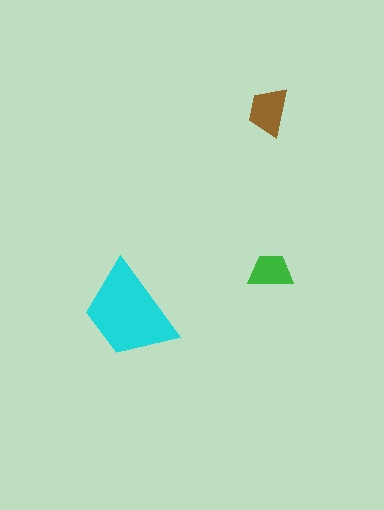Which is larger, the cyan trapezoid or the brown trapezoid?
The cyan one.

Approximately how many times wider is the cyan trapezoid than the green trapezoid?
About 2 times wider.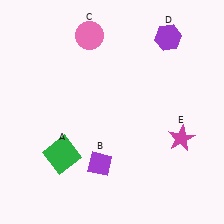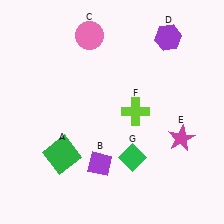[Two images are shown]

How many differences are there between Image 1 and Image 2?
There are 2 differences between the two images.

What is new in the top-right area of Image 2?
A lime cross (F) was added in the top-right area of Image 2.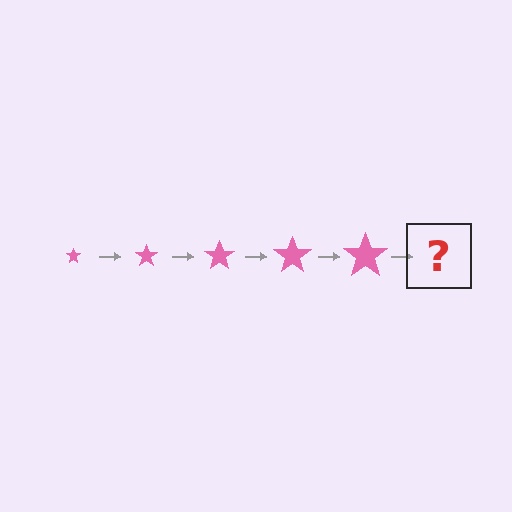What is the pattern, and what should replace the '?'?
The pattern is that the star gets progressively larger each step. The '?' should be a pink star, larger than the previous one.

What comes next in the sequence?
The next element should be a pink star, larger than the previous one.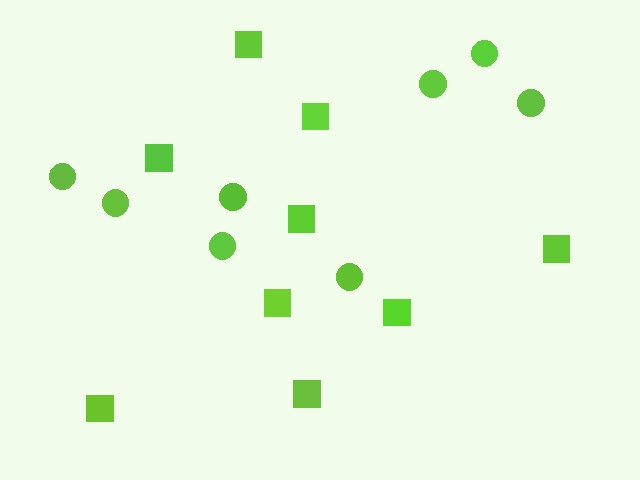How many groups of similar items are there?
There are 2 groups: one group of circles (8) and one group of squares (9).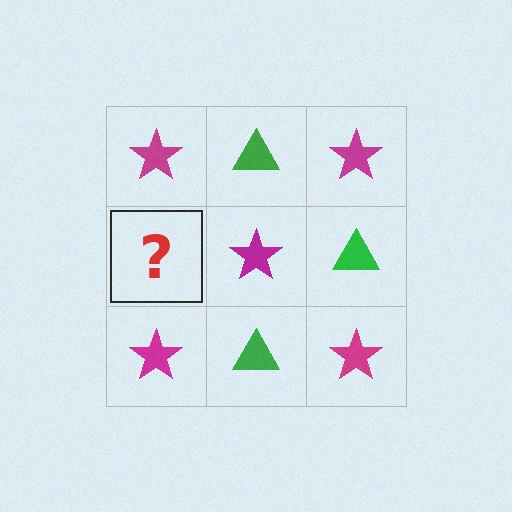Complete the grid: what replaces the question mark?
The question mark should be replaced with a green triangle.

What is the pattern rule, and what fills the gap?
The rule is that it alternates magenta star and green triangle in a checkerboard pattern. The gap should be filled with a green triangle.